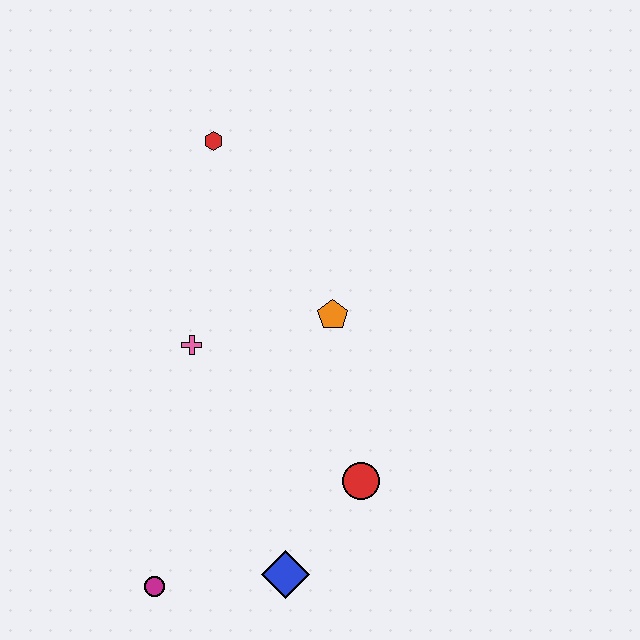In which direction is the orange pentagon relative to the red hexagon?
The orange pentagon is below the red hexagon.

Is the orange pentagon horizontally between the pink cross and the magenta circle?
No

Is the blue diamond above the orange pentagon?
No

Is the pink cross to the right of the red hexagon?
No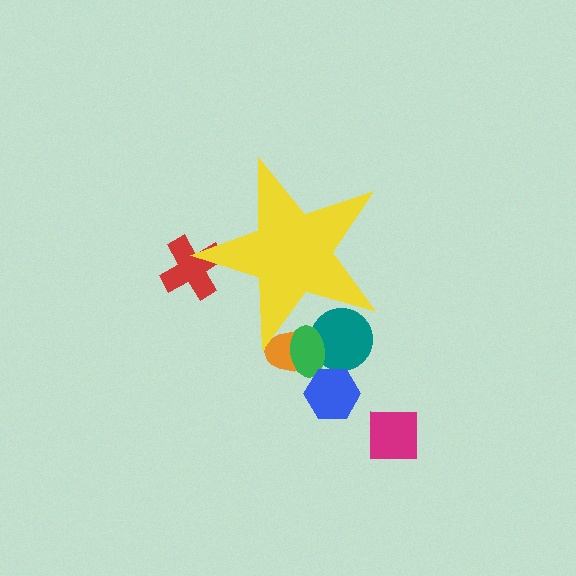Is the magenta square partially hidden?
No, the magenta square is fully visible.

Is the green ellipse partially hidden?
Yes, the green ellipse is partially hidden behind the yellow star.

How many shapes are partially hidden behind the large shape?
4 shapes are partially hidden.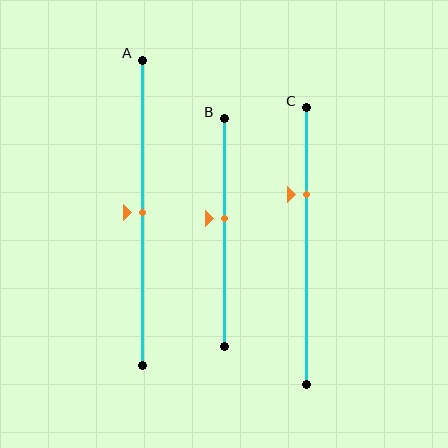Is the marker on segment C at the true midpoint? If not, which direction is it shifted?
No, the marker on segment C is shifted upward by about 19% of the segment length.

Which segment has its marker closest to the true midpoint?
Segment A has its marker closest to the true midpoint.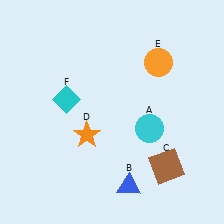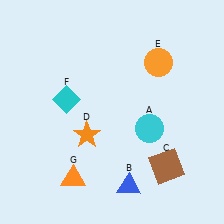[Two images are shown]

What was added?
An orange triangle (G) was added in Image 2.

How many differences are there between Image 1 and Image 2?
There is 1 difference between the two images.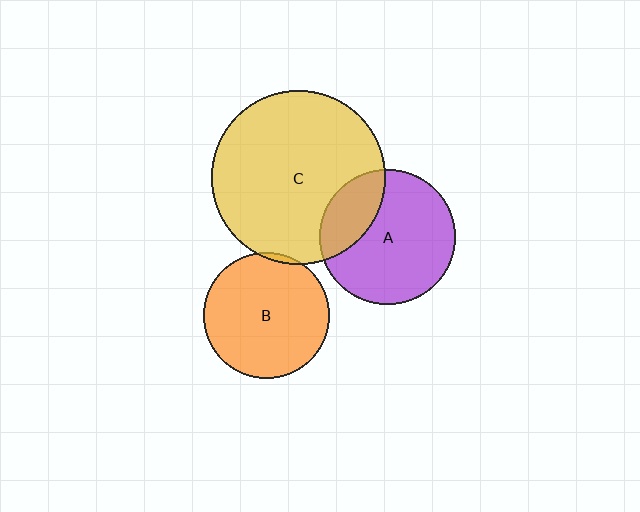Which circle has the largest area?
Circle C (yellow).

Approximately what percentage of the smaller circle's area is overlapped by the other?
Approximately 25%.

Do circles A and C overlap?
Yes.